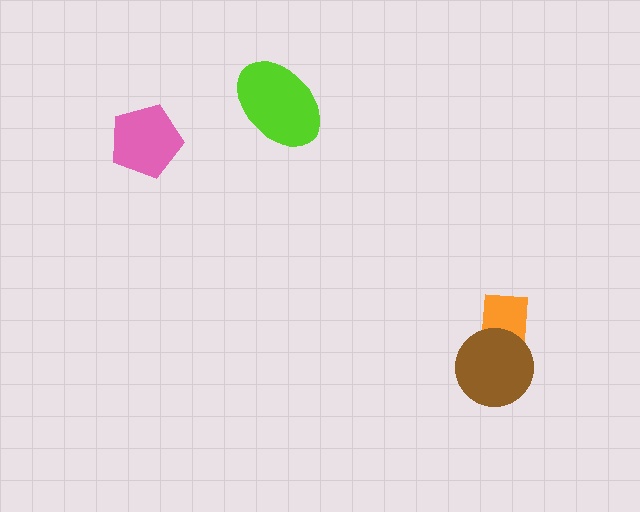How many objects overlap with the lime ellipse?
0 objects overlap with the lime ellipse.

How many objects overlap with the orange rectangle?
1 object overlaps with the orange rectangle.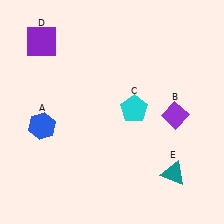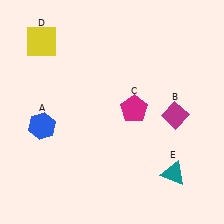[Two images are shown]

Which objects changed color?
B changed from purple to magenta. C changed from cyan to magenta. D changed from purple to yellow.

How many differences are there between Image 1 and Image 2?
There are 3 differences between the two images.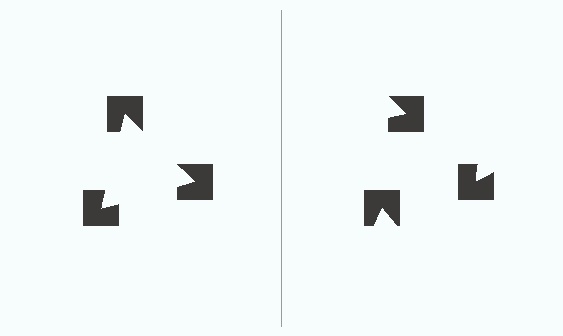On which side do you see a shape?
An illusory triangle appears on the left side. On the right side the wedge cuts are rotated, so no coherent shape forms.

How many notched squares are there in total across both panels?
6 — 3 on each side.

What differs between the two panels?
The notched squares are positioned identically on both sides; only the wedge orientations differ. On the left they align to a triangle; on the right they are misaligned.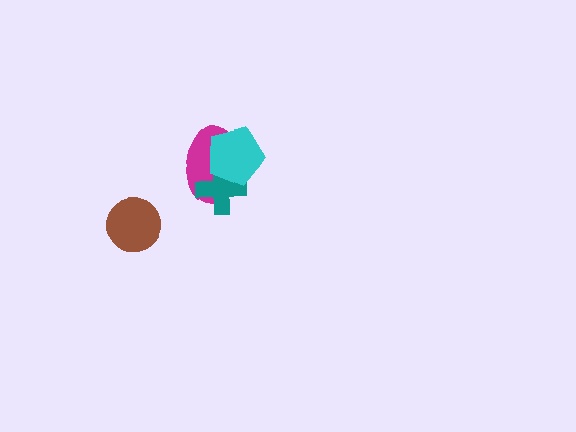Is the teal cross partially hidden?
Yes, it is partially covered by another shape.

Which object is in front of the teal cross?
The cyan pentagon is in front of the teal cross.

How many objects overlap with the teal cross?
2 objects overlap with the teal cross.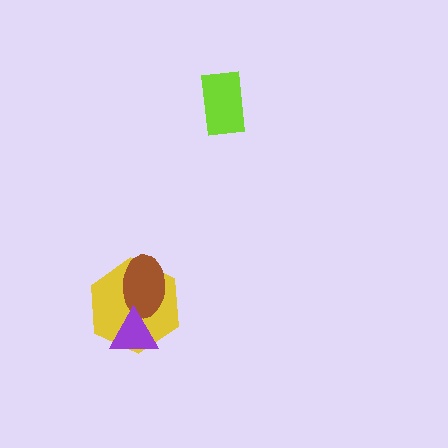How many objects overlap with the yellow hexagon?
2 objects overlap with the yellow hexagon.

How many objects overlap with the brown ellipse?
2 objects overlap with the brown ellipse.